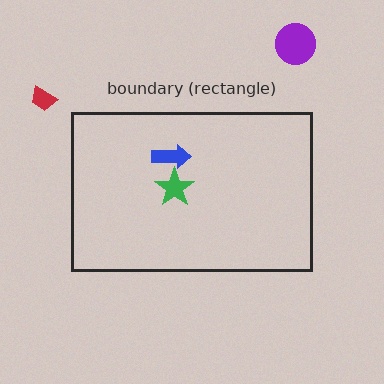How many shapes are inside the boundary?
2 inside, 2 outside.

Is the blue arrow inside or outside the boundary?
Inside.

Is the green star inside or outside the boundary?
Inside.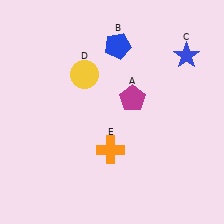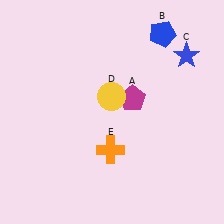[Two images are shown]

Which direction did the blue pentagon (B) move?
The blue pentagon (B) moved right.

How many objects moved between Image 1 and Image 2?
2 objects moved between the two images.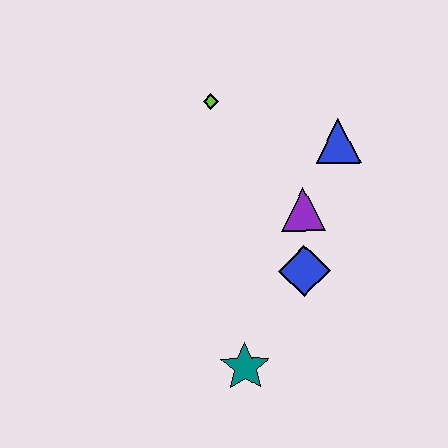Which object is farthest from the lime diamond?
The teal star is farthest from the lime diamond.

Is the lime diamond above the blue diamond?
Yes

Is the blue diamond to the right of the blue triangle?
No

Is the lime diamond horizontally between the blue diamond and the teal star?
No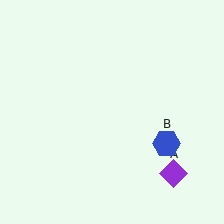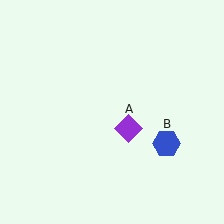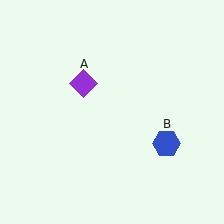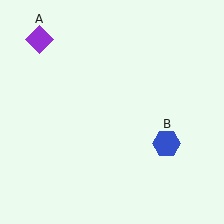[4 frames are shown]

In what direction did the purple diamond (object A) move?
The purple diamond (object A) moved up and to the left.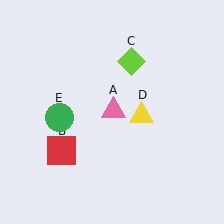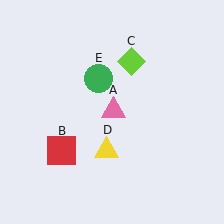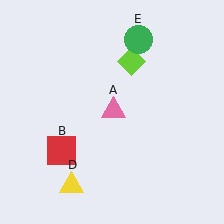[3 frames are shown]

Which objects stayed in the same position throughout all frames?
Pink triangle (object A) and red square (object B) and lime diamond (object C) remained stationary.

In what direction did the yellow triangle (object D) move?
The yellow triangle (object D) moved down and to the left.